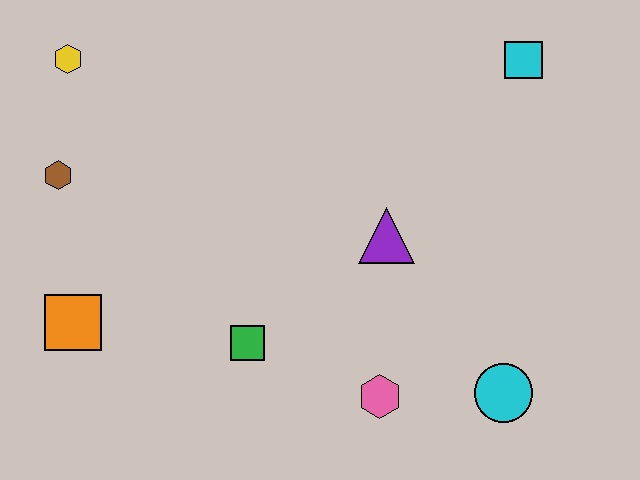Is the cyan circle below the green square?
Yes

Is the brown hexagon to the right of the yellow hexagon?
No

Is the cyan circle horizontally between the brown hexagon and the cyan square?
Yes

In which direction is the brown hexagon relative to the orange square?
The brown hexagon is above the orange square.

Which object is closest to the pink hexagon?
The cyan circle is closest to the pink hexagon.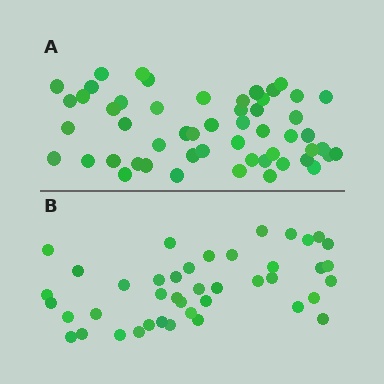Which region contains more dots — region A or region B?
Region A (the top region) has more dots.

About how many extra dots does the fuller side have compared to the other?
Region A has roughly 12 or so more dots than region B.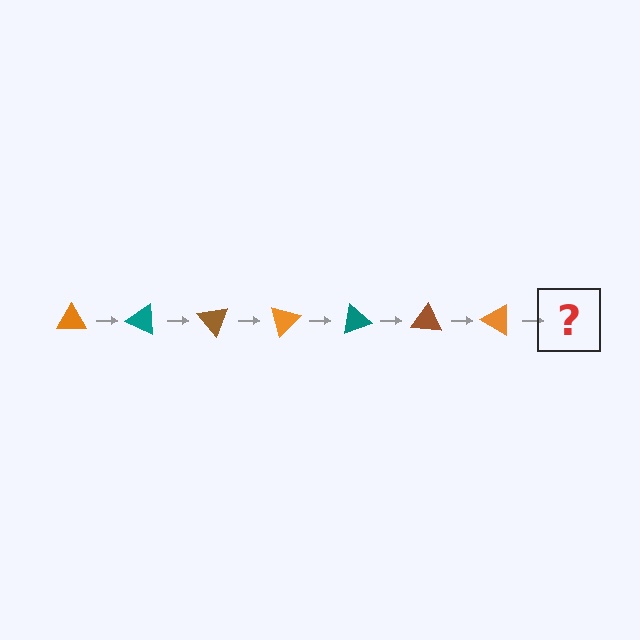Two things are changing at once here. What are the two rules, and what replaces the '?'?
The two rules are that it rotates 25 degrees each step and the color cycles through orange, teal, and brown. The '?' should be a teal triangle, rotated 175 degrees from the start.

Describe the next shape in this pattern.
It should be a teal triangle, rotated 175 degrees from the start.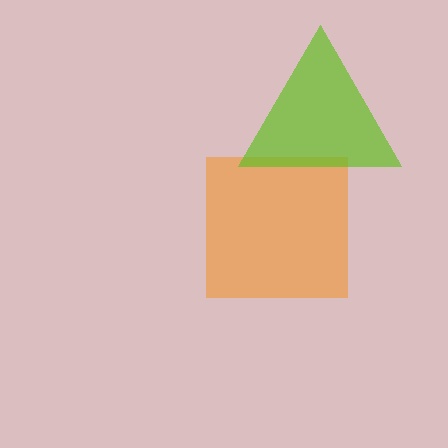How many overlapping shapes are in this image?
There are 2 overlapping shapes in the image.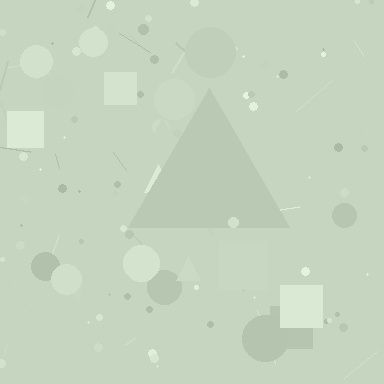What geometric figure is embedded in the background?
A triangle is embedded in the background.